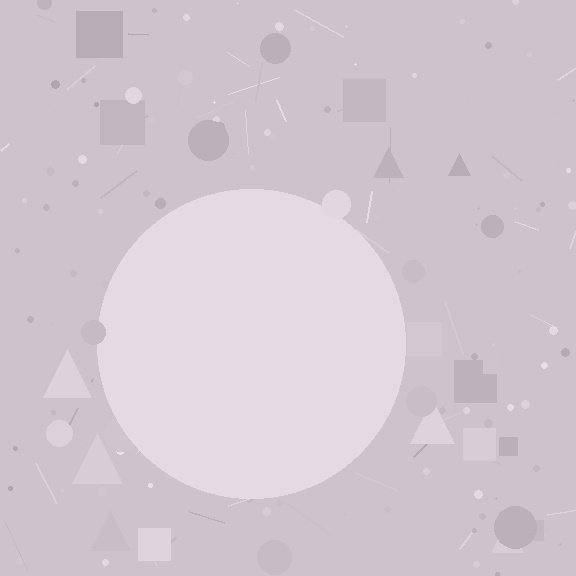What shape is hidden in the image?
A circle is hidden in the image.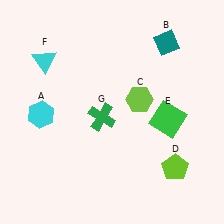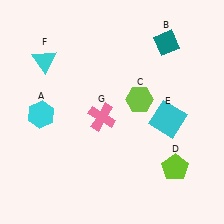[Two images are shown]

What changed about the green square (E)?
In Image 1, E is green. In Image 2, it changed to cyan.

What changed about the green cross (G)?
In Image 1, G is green. In Image 2, it changed to pink.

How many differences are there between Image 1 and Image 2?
There are 2 differences between the two images.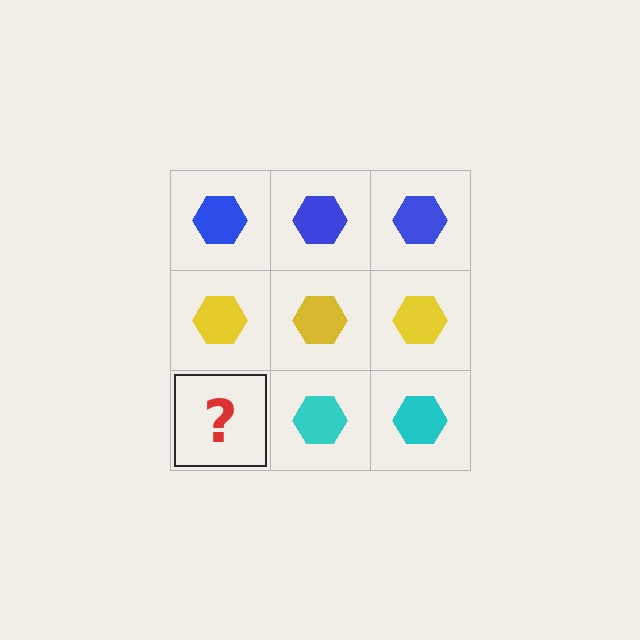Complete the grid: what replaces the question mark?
The question mark should be replaced with a cyan hexagon.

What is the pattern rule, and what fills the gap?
The rule is that each row has a consistent color. The gap should be filled with a cyan hexagon.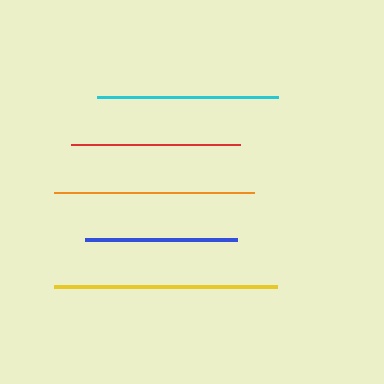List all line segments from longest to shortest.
From longest to shortest: yellow, orange, cyan, red, blue.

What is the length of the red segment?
The red segment is approximately 169 pixels long.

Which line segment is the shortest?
The blue line is the shortest at approximately 152 pixels.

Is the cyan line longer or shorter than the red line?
The cyan line is longer than the red line.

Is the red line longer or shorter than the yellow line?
The yellow line is longer than the red line.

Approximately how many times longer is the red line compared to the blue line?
The red line is approximately 1.1 times the length of the blue line.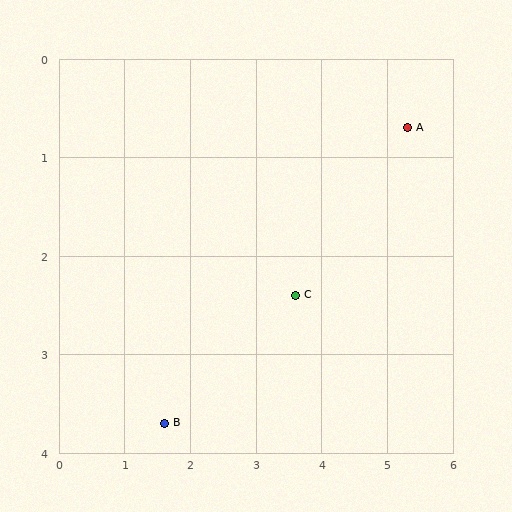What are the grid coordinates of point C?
Point C is at approximately (3.6, 2.4).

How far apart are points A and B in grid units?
Points A and B are about 4.8 grid units apart.